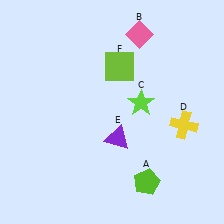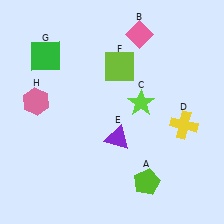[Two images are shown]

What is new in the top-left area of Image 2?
A pink hexagon (H) was added in the top-left area of Image 2.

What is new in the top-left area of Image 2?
A green square (G) was added in the top-left area of Image 2.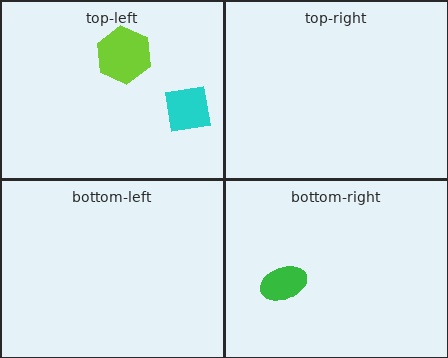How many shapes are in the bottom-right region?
1.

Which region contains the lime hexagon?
The top-left region.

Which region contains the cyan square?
The top-left region.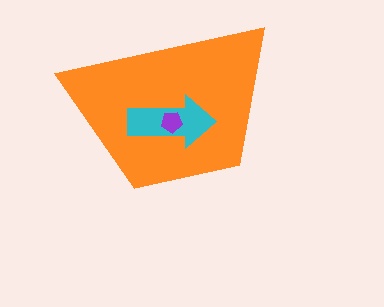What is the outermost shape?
The orange trapezoid.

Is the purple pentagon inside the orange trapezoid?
Yes.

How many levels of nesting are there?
3.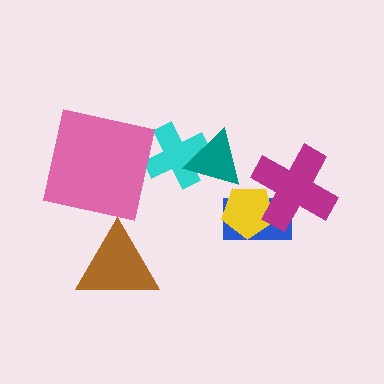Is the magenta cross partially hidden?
No, no other shape covers it.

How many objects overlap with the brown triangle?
0 objects overlap with the brown triangle.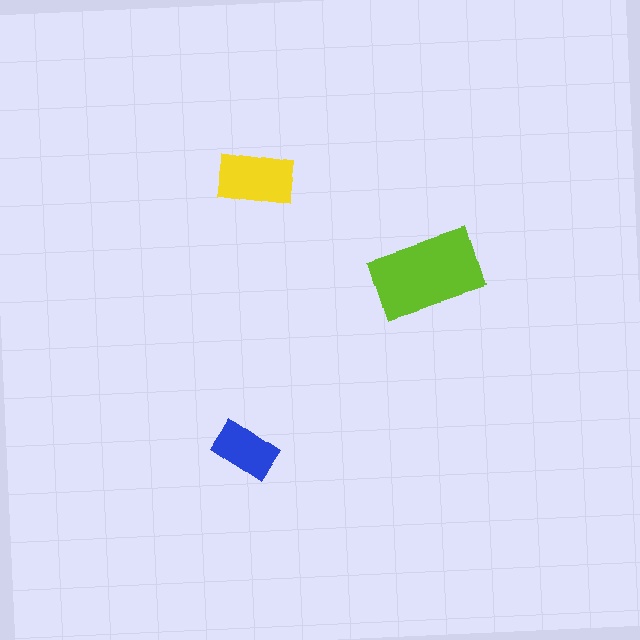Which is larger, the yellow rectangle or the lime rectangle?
The lime one.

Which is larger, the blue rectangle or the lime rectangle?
The lime one.